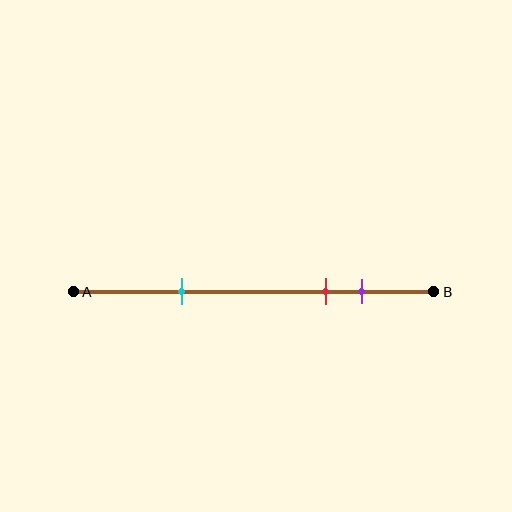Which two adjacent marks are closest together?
The red and purple marks are the closest adjacent pair.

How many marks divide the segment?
There are 3 marks dividing the segment.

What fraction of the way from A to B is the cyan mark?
The cyan mark is approximately 30% (0.3) of the way from A to B.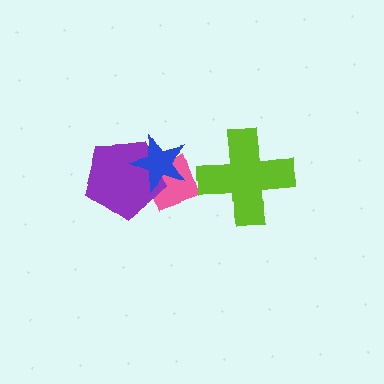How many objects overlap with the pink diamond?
2 objects overlap with the pink diamond.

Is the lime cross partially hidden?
No, no other shape covers it.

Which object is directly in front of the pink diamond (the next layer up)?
The purple pentagon is directly in front of the pink diamond.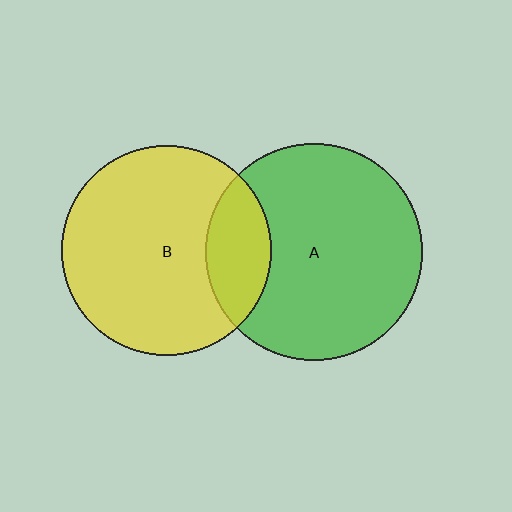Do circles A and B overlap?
Yes.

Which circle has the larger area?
Circle A (green).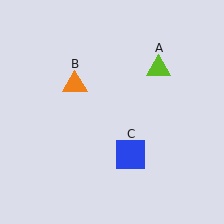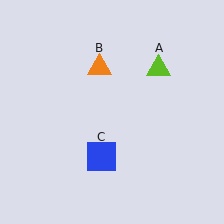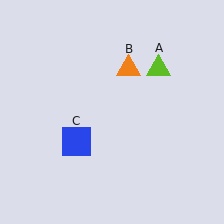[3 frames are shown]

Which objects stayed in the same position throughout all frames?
Lime triangle (object A) remained stationary.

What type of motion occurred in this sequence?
The orange triangle (object B), blue square (object C) rotated clockwise around the center of the scene.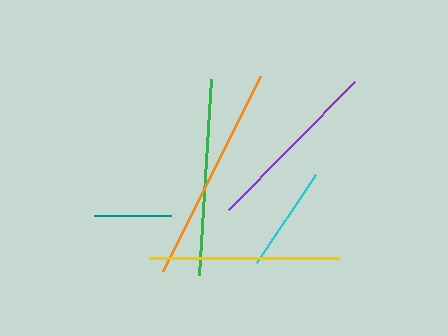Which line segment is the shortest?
The teal line is the shortest at approximately 77 pixels.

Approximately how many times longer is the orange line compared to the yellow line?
The orange line is approximately 1.1 times the length of the yellow line.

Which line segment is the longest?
The orange line is the longest at approximately 217 pixels.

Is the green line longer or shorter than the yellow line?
The green line is longer than the yellow line.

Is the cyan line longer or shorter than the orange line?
The orange line is longer than the cyan line.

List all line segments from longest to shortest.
From longest to shortest: orange, green, yellow, purple, cyan, teal.